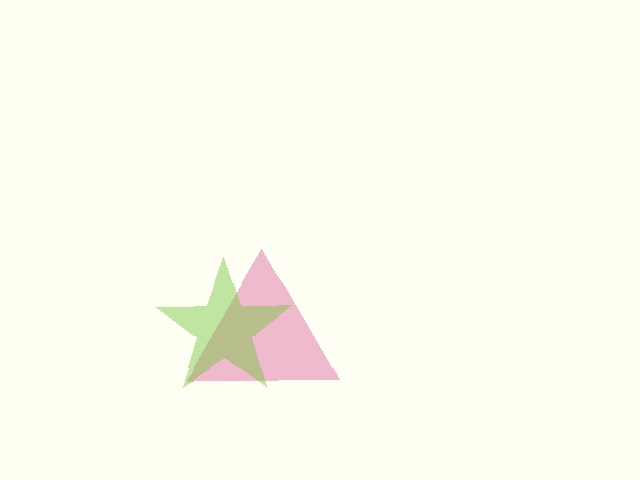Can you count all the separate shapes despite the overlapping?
Yes, there are 2 separate shapes.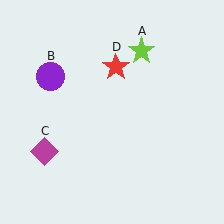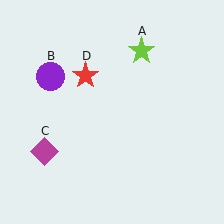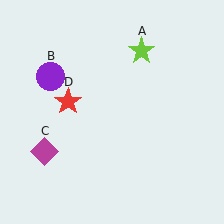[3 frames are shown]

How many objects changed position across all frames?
1 object changed position: red star (object D).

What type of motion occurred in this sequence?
The red star (object D) rotated counterclockwise around the center of the scene.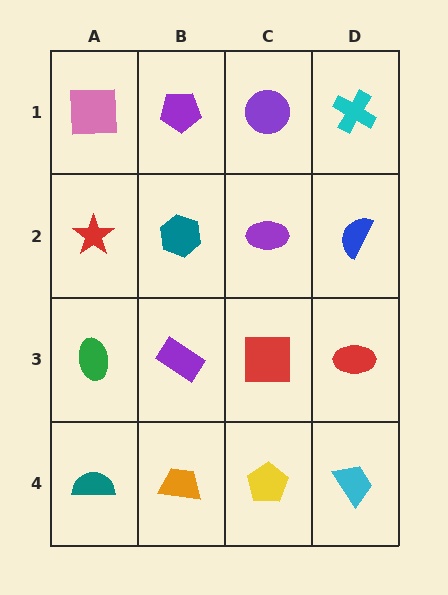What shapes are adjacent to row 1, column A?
A red star (row 2, column A), a purple pentagon (row 1, column B).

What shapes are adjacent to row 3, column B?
A teal hexagon (row 2, column B), an orange trapezoid (row 4, column B), a green ellipse (row 3, column A), a red square (row 3, column C).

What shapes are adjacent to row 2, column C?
A purple circle (row 1, column C), a red square (row 3, column C), a teal hexagon (row 2, column B), a blue semicircle (row 2, column D).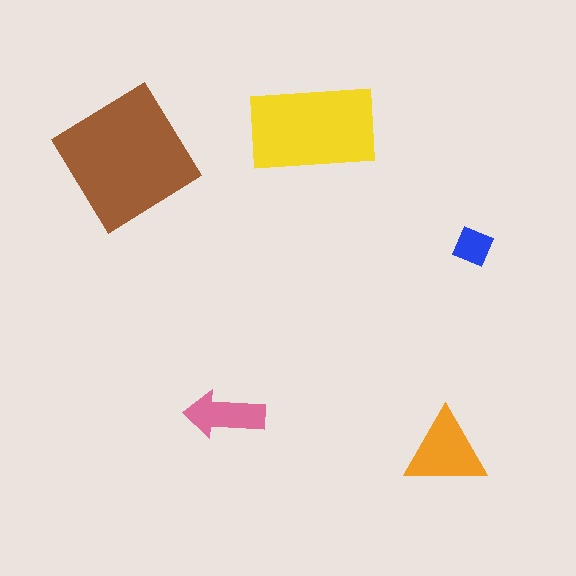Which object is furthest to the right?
The blue diamond is rightmost.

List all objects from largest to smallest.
The brown diamond, the yellow rectangle, the orange triangle, the pink arrow, the blue diamond.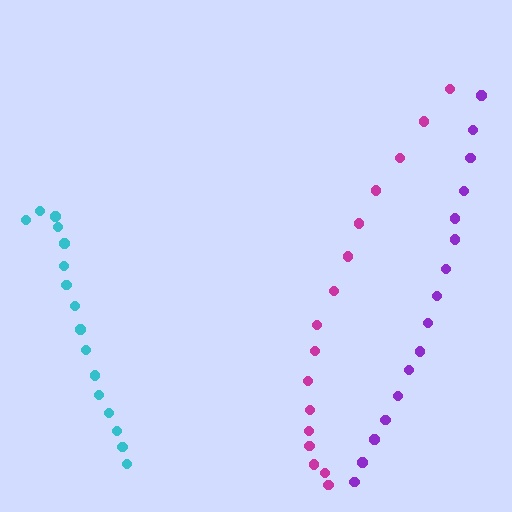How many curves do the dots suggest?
There are 3 distinct paths.